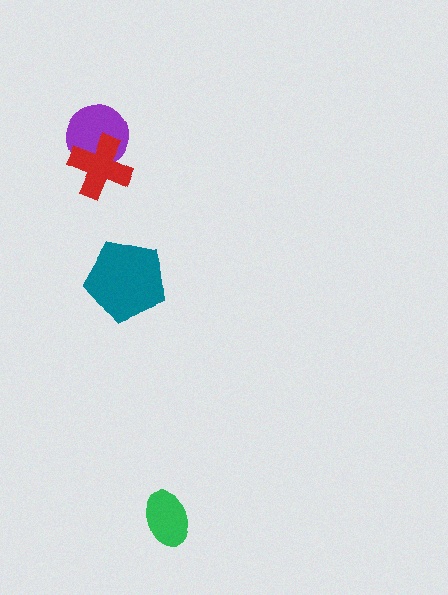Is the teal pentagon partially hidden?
No, no other shape covers it.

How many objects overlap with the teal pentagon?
0 objects overlap with the teal pentagon.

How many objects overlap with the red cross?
1 object overlaps with the red cross.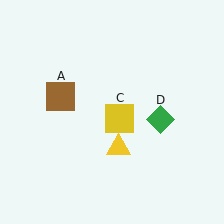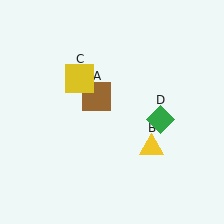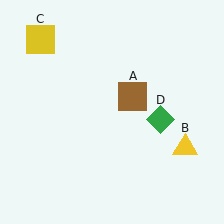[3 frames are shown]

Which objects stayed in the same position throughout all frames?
Green diamond (object D) remained stationary.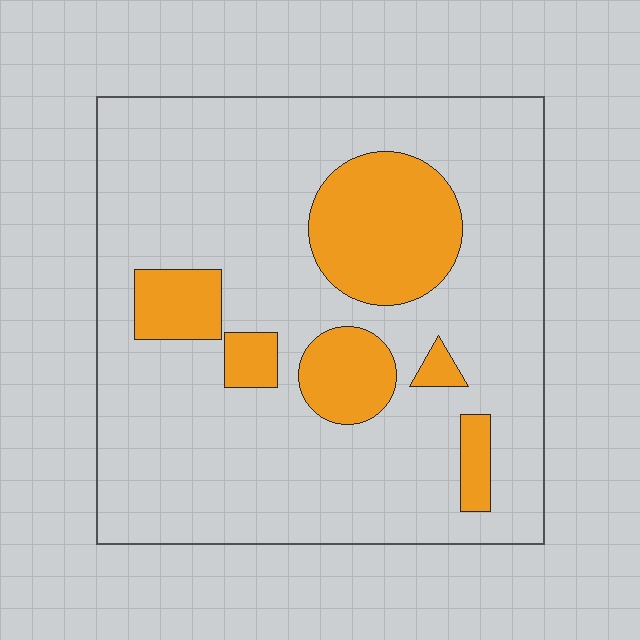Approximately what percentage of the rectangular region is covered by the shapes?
Approximately 20%.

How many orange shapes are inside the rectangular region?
6.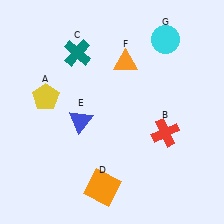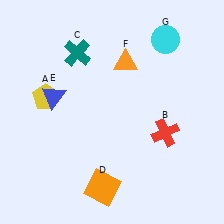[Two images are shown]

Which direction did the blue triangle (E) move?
The blue triangle (E) moved left.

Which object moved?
The blue triangle (E) moved left.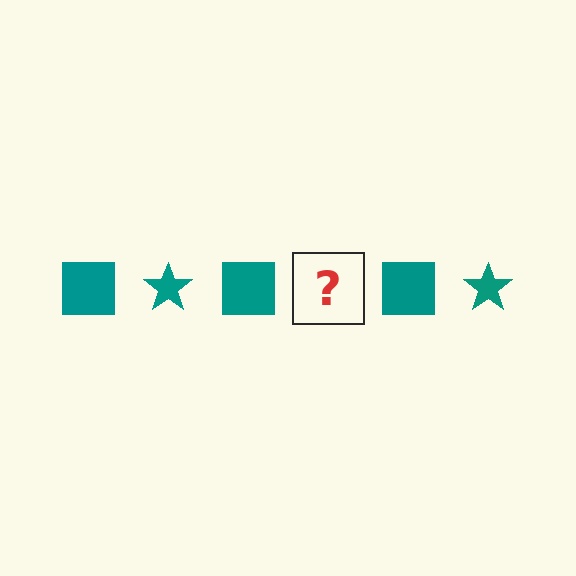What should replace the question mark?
The question mark should be replaced with a teal star.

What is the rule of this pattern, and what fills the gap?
The rule is that the pattern cycles through square, star shapes in teal. The gap should be filled with a teal star.